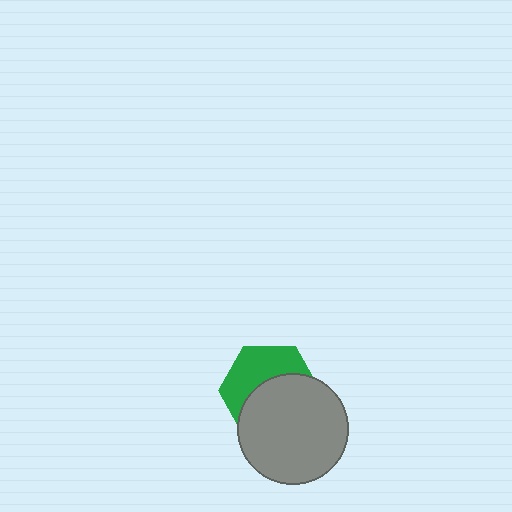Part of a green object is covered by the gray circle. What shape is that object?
It is a hexagon.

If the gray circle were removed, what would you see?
You would see the complete green hexagon.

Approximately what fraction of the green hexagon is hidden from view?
Roughly 55% of the green hexagon is hidden behind the gray circle.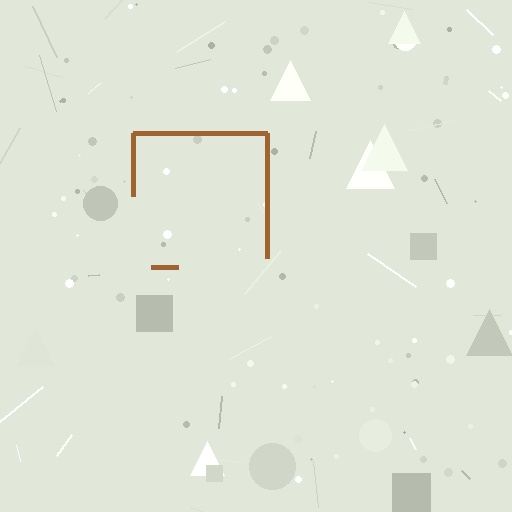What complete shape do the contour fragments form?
The contour fragments form a square.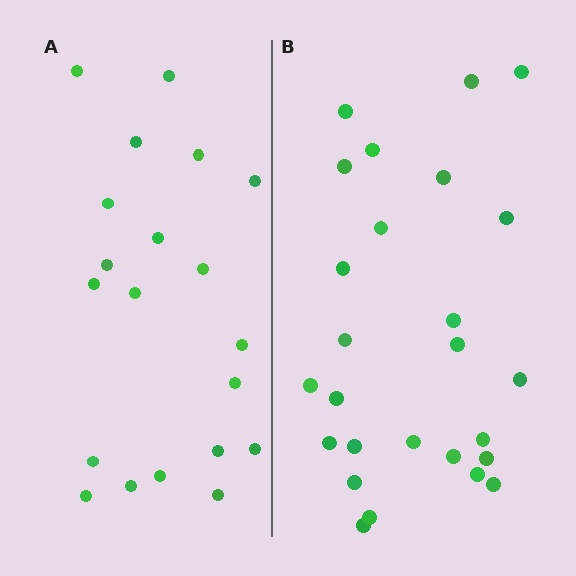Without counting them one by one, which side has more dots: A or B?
Region B (the right region) has more dots.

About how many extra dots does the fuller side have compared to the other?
Region B has about 6 more dots than region A.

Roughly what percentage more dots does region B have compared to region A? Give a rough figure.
About 30% more.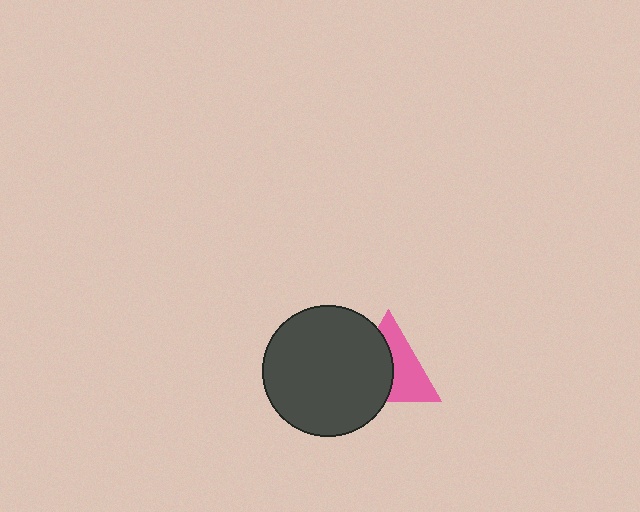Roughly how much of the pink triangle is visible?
About half of it is visible (roughly 50%).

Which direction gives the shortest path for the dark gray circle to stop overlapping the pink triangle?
Moving left gives the shortest separation.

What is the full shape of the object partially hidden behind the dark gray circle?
The partially hidden object is a pink triangle.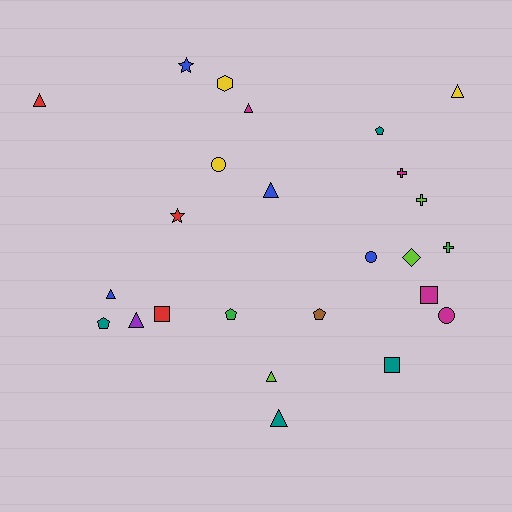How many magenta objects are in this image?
There are 4 magenta objects.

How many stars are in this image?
There are 2 stars.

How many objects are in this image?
There are 25 objects.